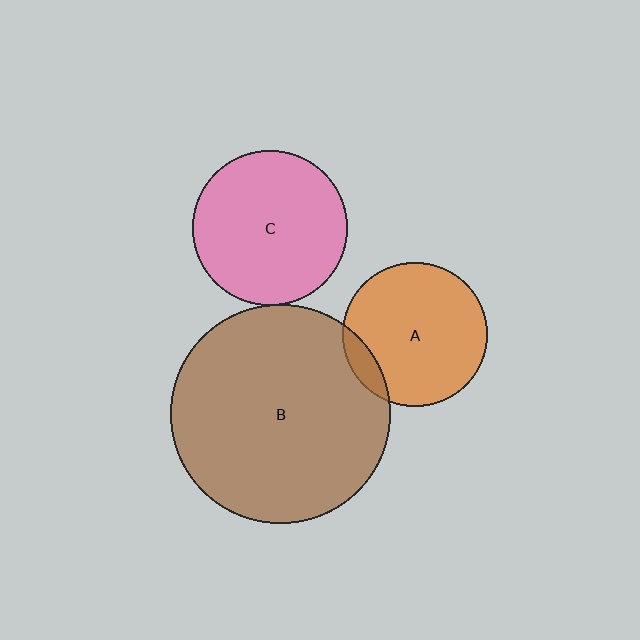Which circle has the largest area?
Circle B (brown).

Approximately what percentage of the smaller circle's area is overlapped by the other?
Approximately 10%.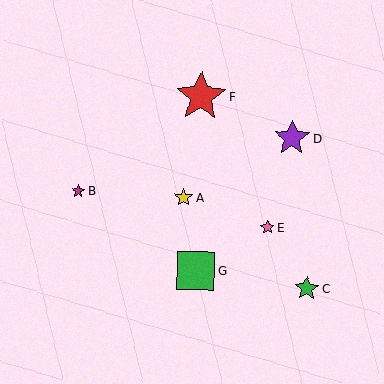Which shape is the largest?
The red star (labeled F) is the largest.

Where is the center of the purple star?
The center of the purple star is at (292, 138).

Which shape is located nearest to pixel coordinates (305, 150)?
The purple star (labeled D) at (292, 138) is nearest to that location.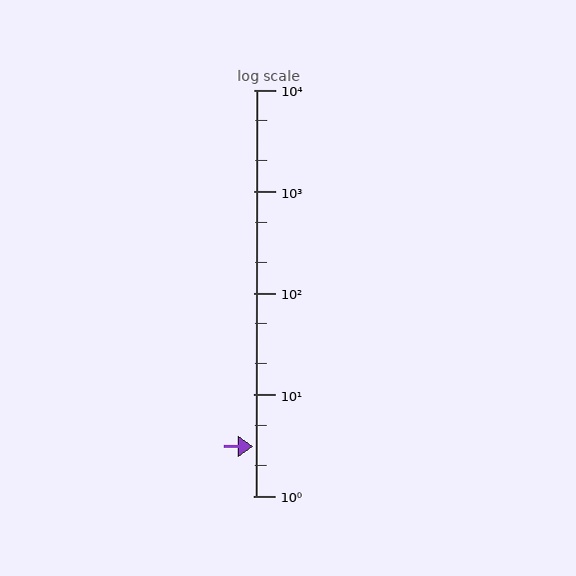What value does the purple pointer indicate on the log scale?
The pointer indicates approximately 3.1.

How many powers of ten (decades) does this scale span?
The scale spans 4 decades, from 1 to 10000.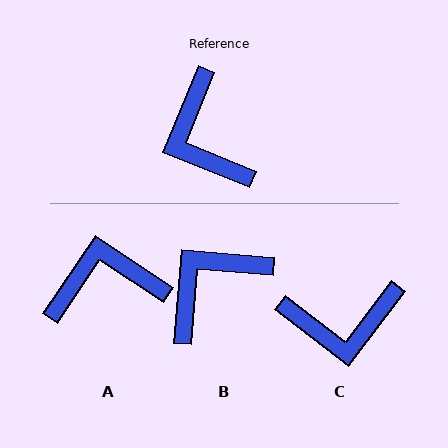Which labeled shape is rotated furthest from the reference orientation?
A, about 102 degrees away.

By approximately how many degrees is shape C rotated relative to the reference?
Approximately 75 degrees counter-clockwise.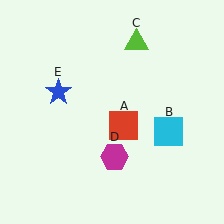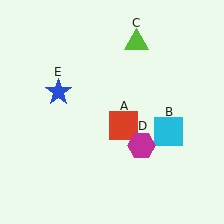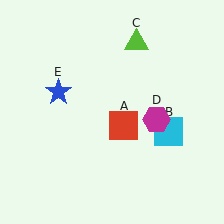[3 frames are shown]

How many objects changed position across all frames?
1 object changed position: magenta hexagon (object D).